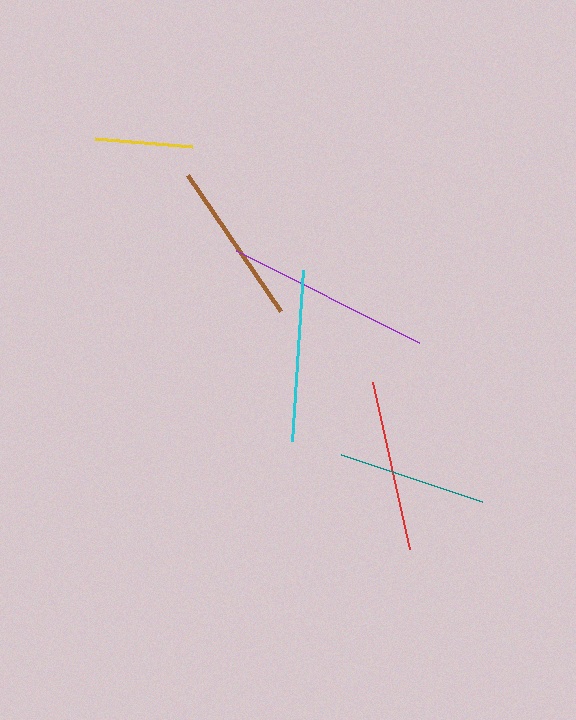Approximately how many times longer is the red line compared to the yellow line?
The red line is approximately 1.8 times the length of the yellow line.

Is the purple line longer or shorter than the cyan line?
The purple line is longer than the cyan line.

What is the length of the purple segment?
The purple segment is approximately 205 pixels long.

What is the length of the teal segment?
The teal segment is approximately 148 pixels long.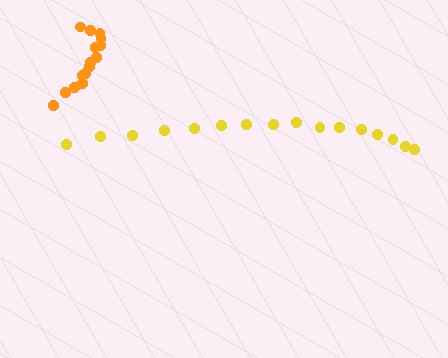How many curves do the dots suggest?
There are 2 distinct paths.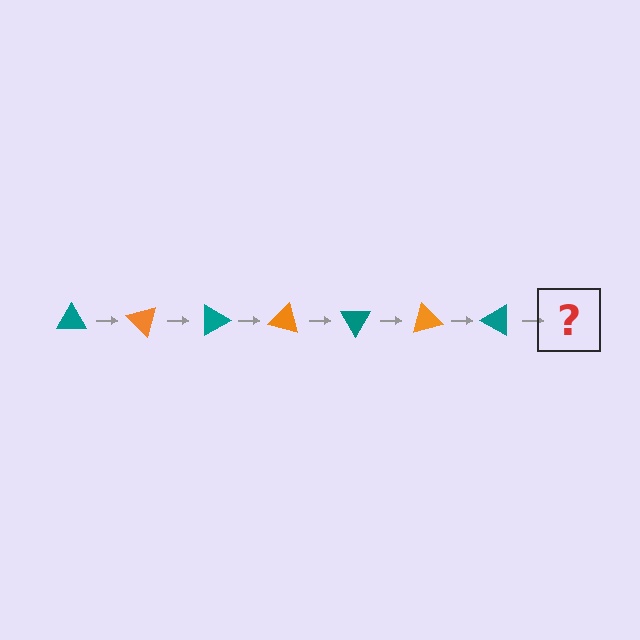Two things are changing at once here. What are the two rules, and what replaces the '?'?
The two rules are that it rotates 45 degrees each step and the color cycles through teal and orange. The '?' should be an orange triangle, rotated 315 degrees from the start.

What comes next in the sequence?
The next element should be an orange triangle, rotated 315 degrees from the start.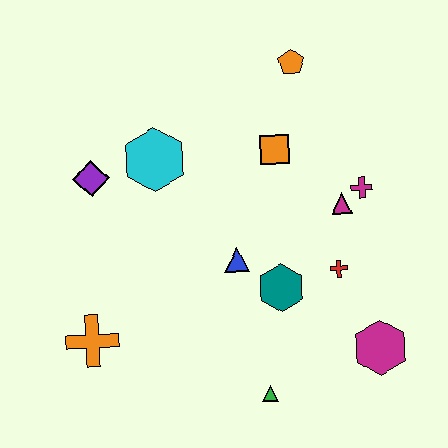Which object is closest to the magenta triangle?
The magenta cross is closest to the magenta triangle.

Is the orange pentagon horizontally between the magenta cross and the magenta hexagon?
No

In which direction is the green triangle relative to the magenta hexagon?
The green triangle is to the left of the magenta hexagon.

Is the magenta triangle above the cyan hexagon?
No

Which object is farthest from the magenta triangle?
The orange cross is farthest from the magenta triangle.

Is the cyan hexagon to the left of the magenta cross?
Yes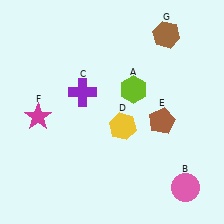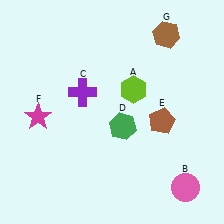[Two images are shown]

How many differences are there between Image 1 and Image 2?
There is 1 difference between the two images.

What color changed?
The hexagon (D) changed from yellow in Image 1 to green in Image 2.